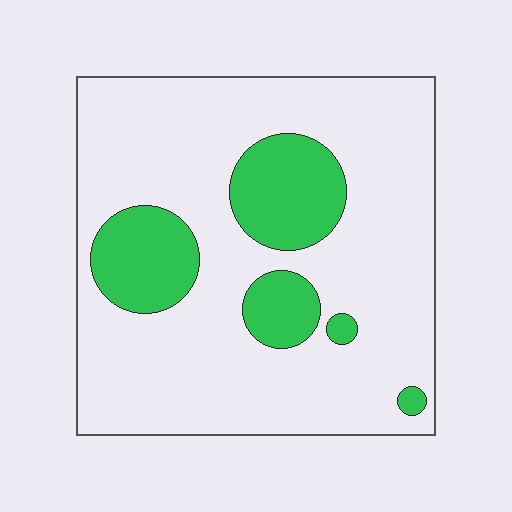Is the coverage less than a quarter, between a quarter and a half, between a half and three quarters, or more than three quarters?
Less than a quarter.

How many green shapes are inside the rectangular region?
5.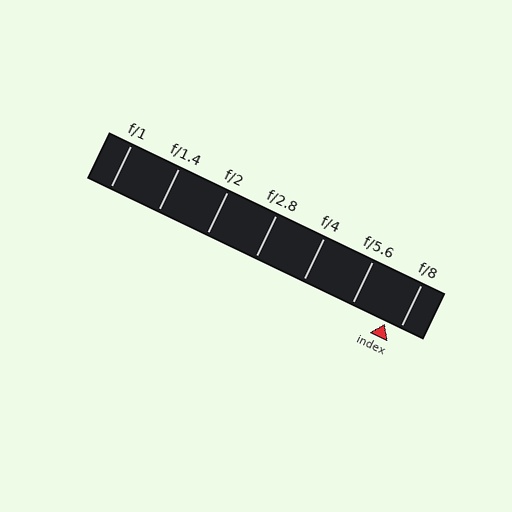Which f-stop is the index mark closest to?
The index mark is closest to f/8.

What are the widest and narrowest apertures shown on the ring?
The widest aperture shown is f/1 and the narrowest is f/8.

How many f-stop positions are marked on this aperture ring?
There are 7 f-stop positions marked.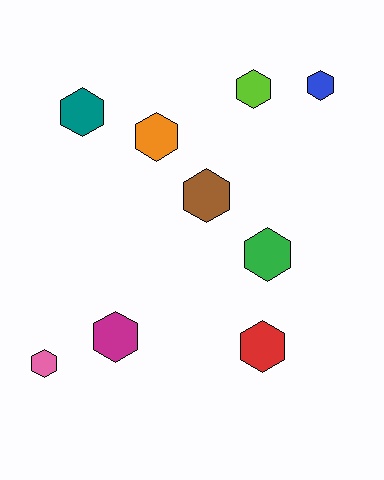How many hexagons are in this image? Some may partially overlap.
There are 9 hexagons.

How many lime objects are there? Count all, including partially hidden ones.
There is 1 lime object.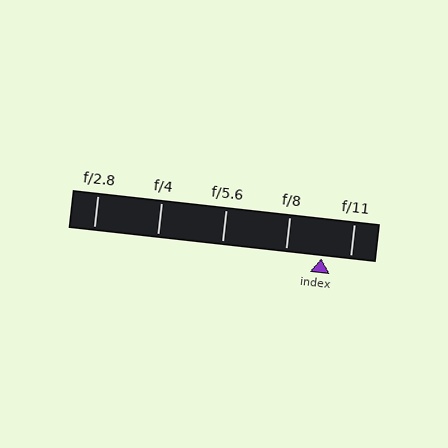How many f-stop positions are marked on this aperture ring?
There are 5 f-stop positions marked.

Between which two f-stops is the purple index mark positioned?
The index mark is between f/8 and f/11.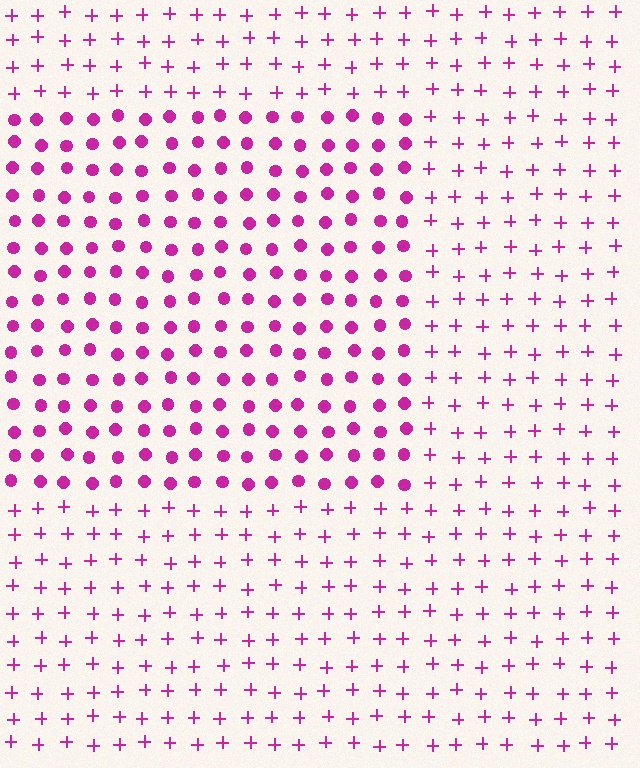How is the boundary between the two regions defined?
The boundary is defined by a change in element shape: circles inside vs. plus signs outside. All elements share the same color and spacing.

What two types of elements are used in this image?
The image uses circles inside the rectangle region and plus signs outside it.